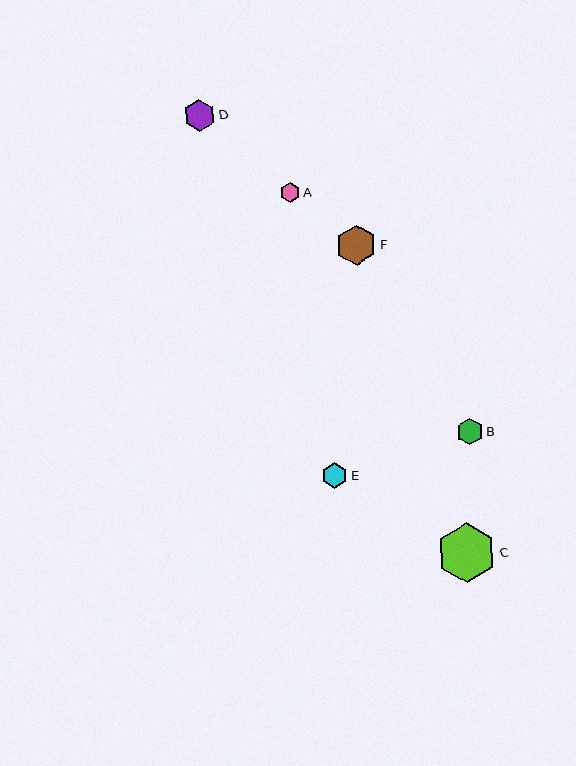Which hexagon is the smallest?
Hexagon A is the smallest with a size of approximately 20 pixels.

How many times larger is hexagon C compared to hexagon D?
Hexagon C is approximately 1.8 times the size of hexagon D.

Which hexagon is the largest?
Hexagon C is the largest with a size of approximately 59 pixels.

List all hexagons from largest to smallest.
From largest to smallest: C, F, D, B, E, A.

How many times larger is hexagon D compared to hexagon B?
Hexagon D is approximately 1.2 times the size of hexagon B.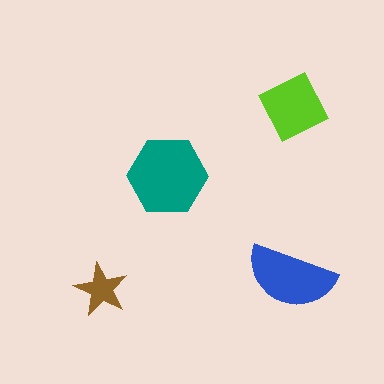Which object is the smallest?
The brown star.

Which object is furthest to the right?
The lime square is rightmost.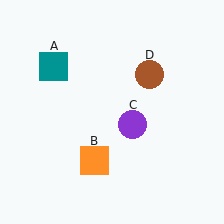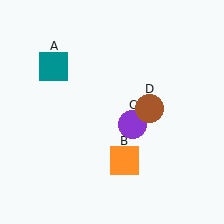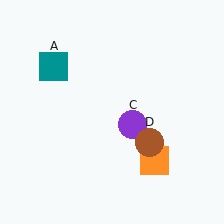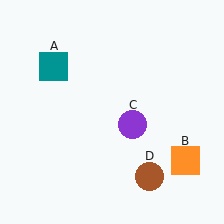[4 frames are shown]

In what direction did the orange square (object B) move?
The orange square (object B) moved right.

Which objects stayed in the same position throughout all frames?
Teal square (object A) and purple circle (object C) remained stationary.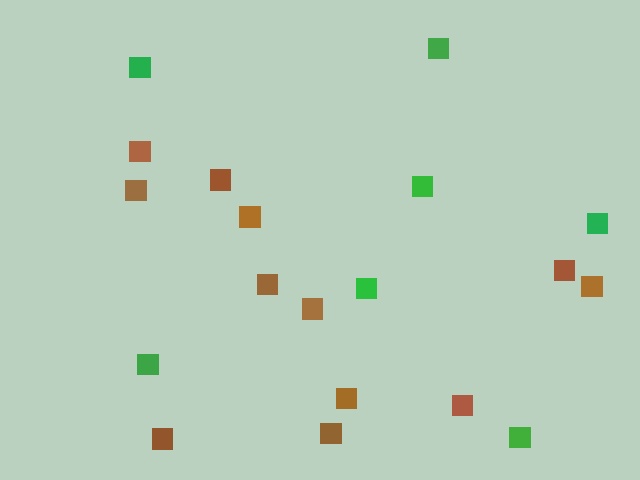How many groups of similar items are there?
There are 2 groups: one group of green squares (7) and one group of brown squares (12).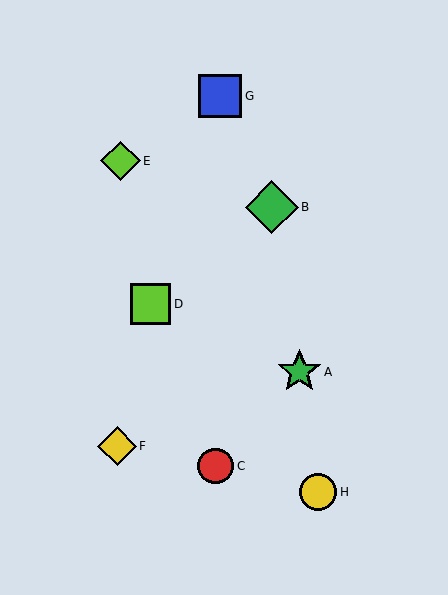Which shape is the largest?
The green diamond (labeled B) is the largest.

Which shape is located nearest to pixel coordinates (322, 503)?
The yellow circle (labeled H) at (318, 492) is nearest to that location.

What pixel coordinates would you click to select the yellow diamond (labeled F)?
Click at (117, 446) to select the yellow diamond F.